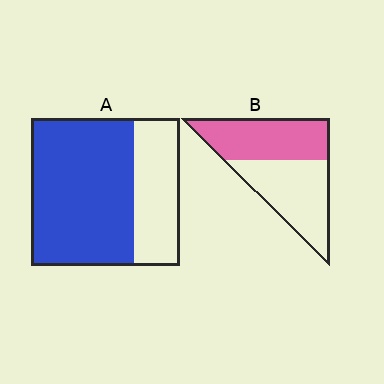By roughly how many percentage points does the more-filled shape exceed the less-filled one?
By roughly 20 percentage points (A over B).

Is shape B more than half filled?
Roughly half.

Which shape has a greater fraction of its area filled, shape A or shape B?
Shape A.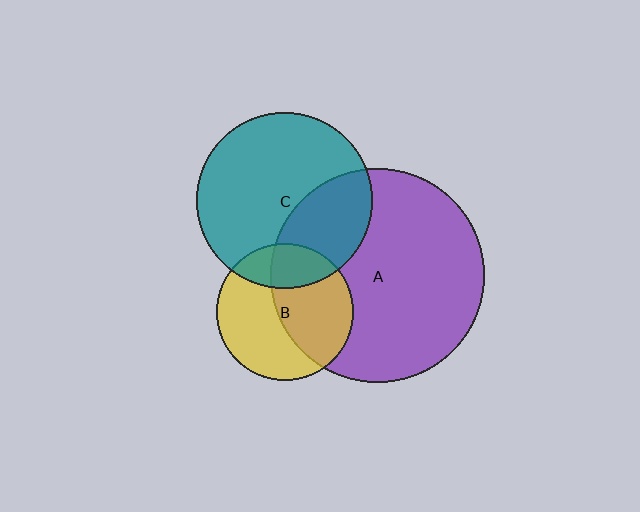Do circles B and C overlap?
Yes.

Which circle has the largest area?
Circle A (purple).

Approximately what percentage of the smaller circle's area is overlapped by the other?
Approximately 20%.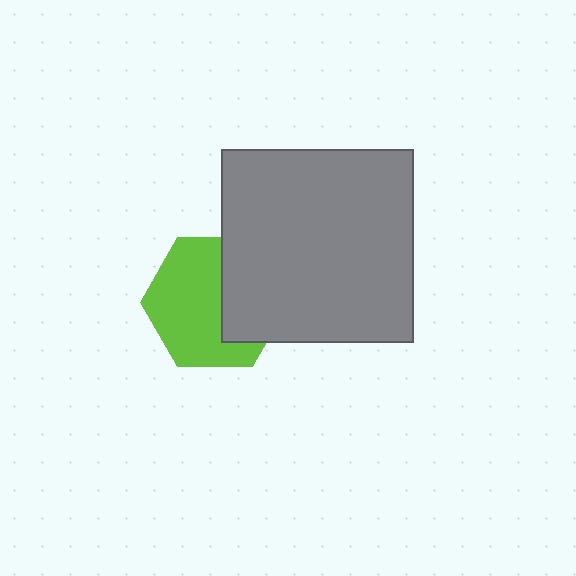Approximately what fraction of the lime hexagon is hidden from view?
Roughly 38% of the lime hexagon is hidden behind the gray square.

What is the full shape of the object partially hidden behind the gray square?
The partially hidden object is a lime hexagon.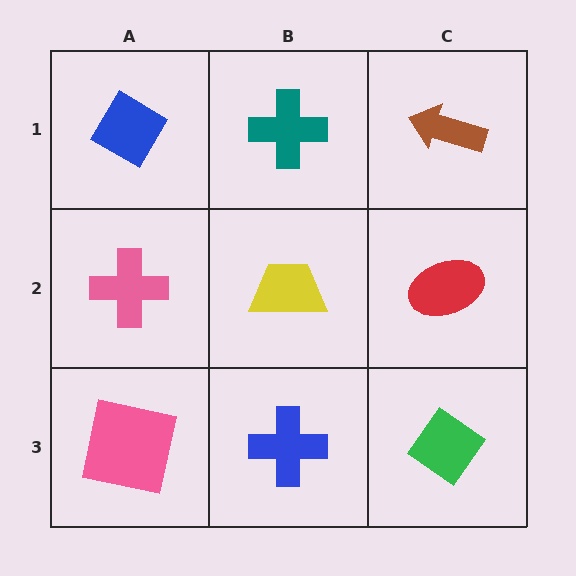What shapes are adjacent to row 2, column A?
A blue diamond (row 1, column A), a pink square (row 3, column A), a yellow trapezoid (row 2, column B).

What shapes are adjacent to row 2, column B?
A teal cross (row 1, column B), a blue cross (row 3, column B), a pink cross (row 2, column A), a red ellipse (row 2, column C).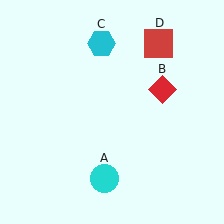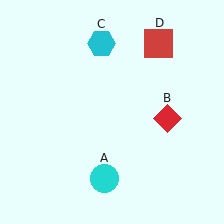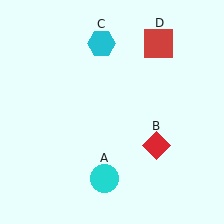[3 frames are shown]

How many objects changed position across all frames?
1 object changed position: red diamond (object B).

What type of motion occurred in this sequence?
The red diamond (object B) rotated clockwise around the center of the scene.